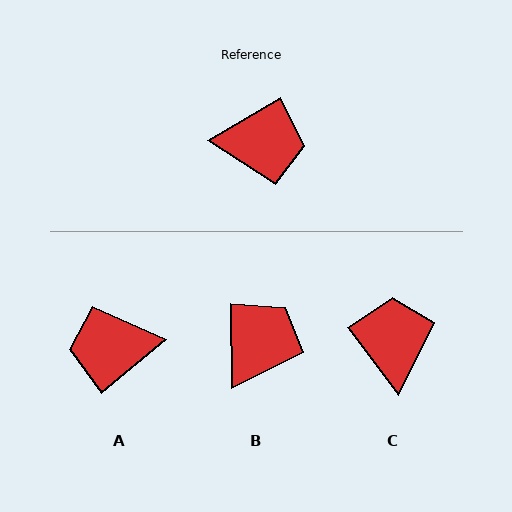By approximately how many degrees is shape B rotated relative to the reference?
Approximately 60 degrees counter-clockwise.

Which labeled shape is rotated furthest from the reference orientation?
A, about 171 degrees away.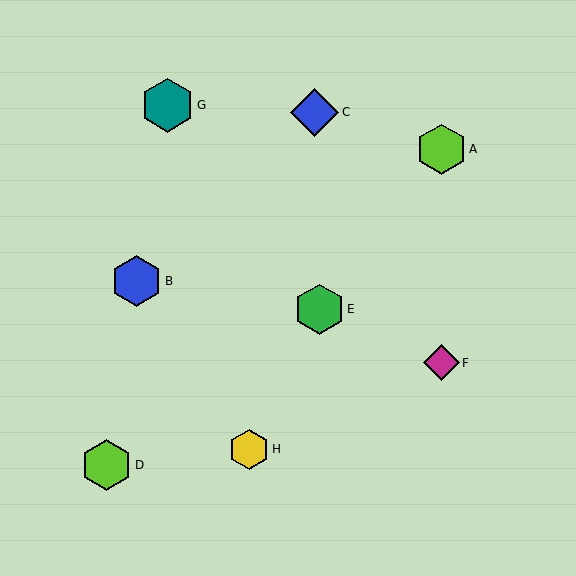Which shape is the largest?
The teal hexagon (labeled G) is the largest.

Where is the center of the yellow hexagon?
The center of the yellow hexagon is at (249, 449).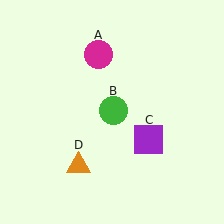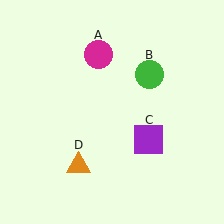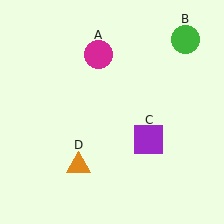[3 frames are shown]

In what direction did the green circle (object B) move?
The green circle (object B) moved up and to the right.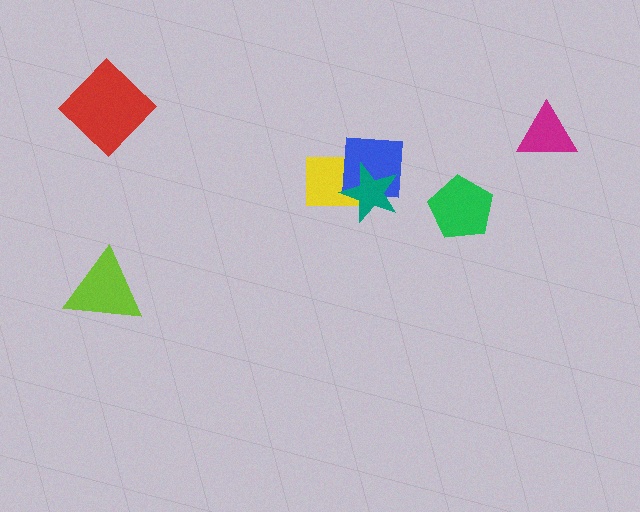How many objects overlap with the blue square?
2 objects overlap with the blue square.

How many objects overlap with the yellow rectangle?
2 objects overlap with the yellow rectangle.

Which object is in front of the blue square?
The teal star is in front of the blue square.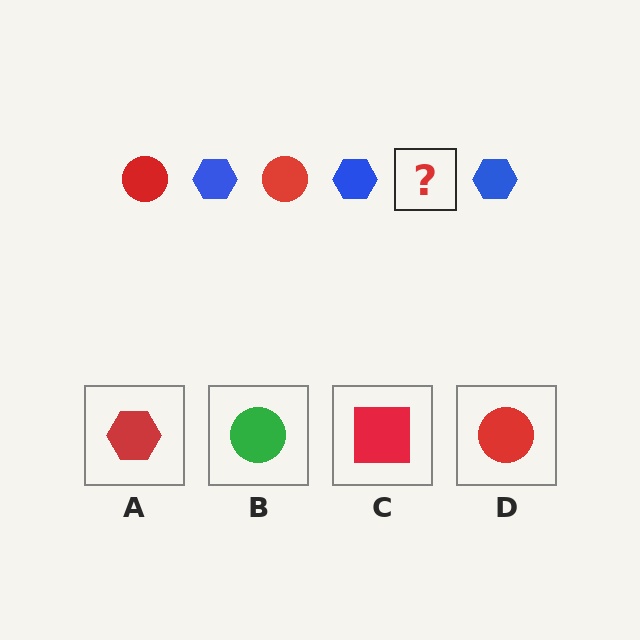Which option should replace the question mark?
Option D.